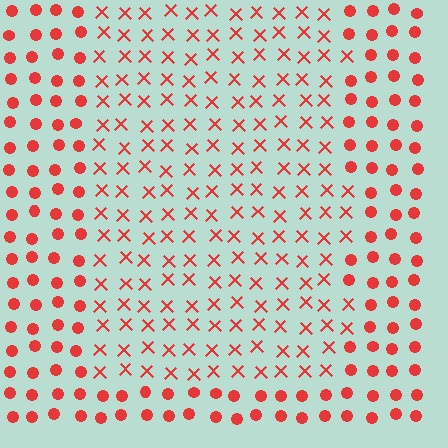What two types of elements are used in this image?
The image uses X marks inside the rectangle region and circles outside it.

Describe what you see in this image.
The image is filled with small red elements arranged in a uniform grid. A rectangle-shaped region contains X marks, while the surrounding area contains circles. The boundary is defined purely by the change in element shape.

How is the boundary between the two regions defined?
The boundary is defined by a change in element shape: X marks inside vs. circles outside. All elements share the same color and spacing.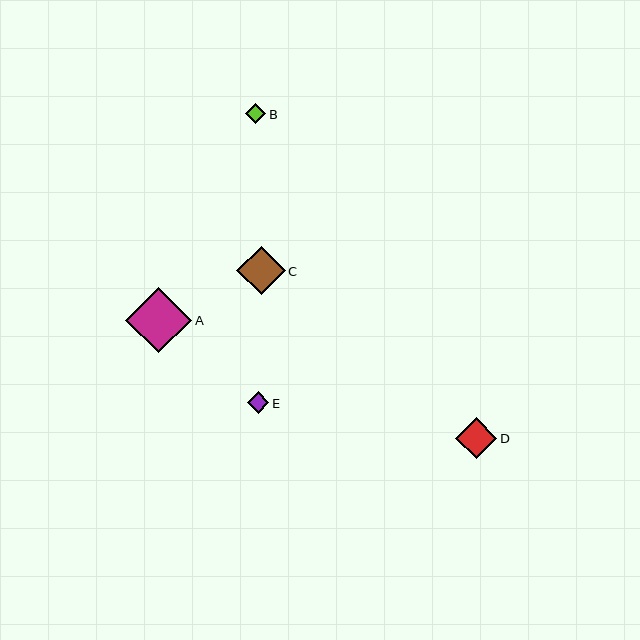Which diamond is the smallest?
Diamond B is the smallest with a size of approximately 21 pixels.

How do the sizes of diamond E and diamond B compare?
Diamond E and diamond B are approximately the same size.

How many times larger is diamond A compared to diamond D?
Diamond A is approximately 1.6 times the size of diamond D.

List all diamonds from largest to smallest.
From largest to smallest: A, C, D, E, B.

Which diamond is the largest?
Diamond A is the largest with a size of approximately 66 pixels.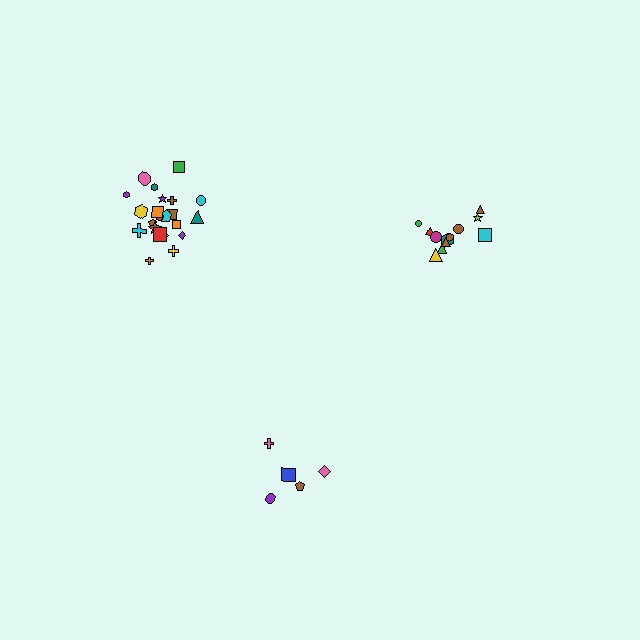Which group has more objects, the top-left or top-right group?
The top-left group.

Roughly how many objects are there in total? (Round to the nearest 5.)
Roughly 40 objects in total.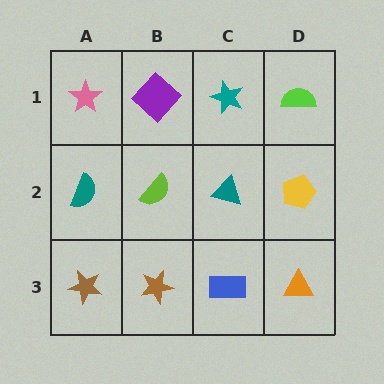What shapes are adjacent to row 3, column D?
A yellow pentagon (row 2, column D), a blue rectangle (row 3, column C).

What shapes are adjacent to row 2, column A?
A pink star (row 1, column A), a brown star (row 3, column A), a lime semicircle (row 2, column B).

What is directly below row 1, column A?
A teal semicircle.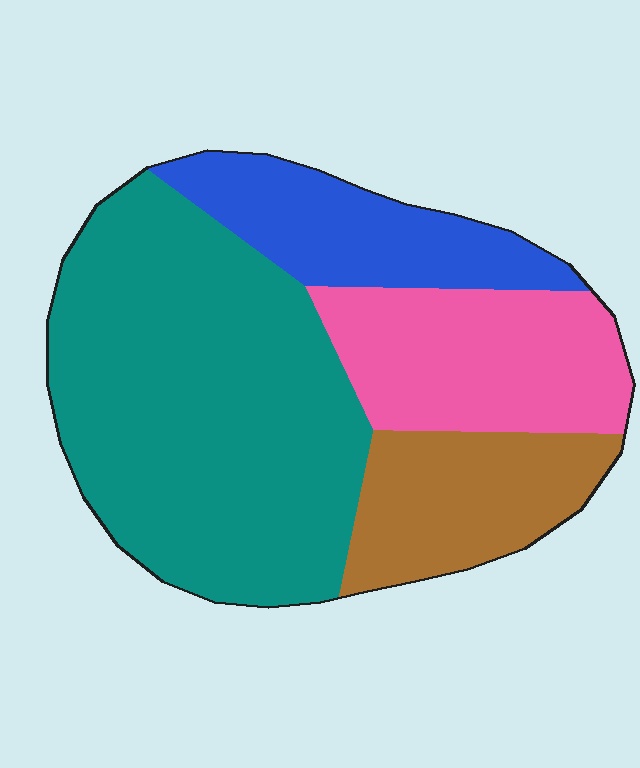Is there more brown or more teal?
Teal.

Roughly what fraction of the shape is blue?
Blue covers around 15% of the shape.